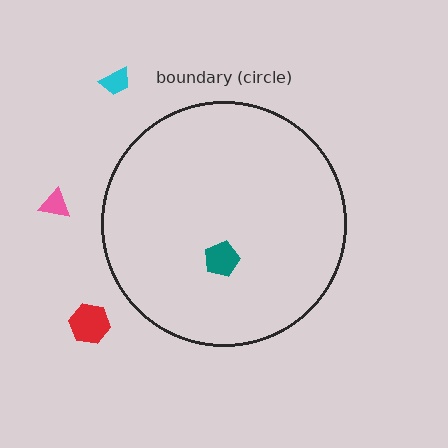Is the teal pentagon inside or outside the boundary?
Inside.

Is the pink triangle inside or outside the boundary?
Outside.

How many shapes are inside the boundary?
1 inside, 3 outside.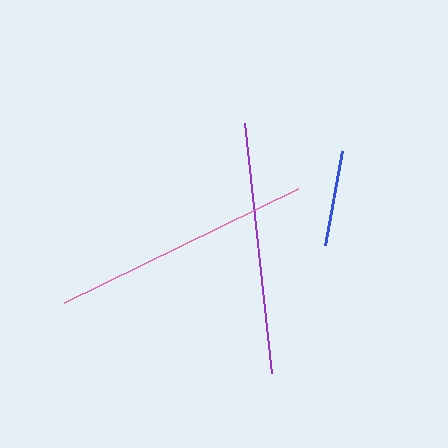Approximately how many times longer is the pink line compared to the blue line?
The pink line is approximately 2.7 times the length of the blue line.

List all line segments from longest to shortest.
From longest to shortest: pink, purple, blue.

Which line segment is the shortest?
The blue line is the shortest at approximately 96 pixels.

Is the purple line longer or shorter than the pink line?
The pink line is longer than the purple line.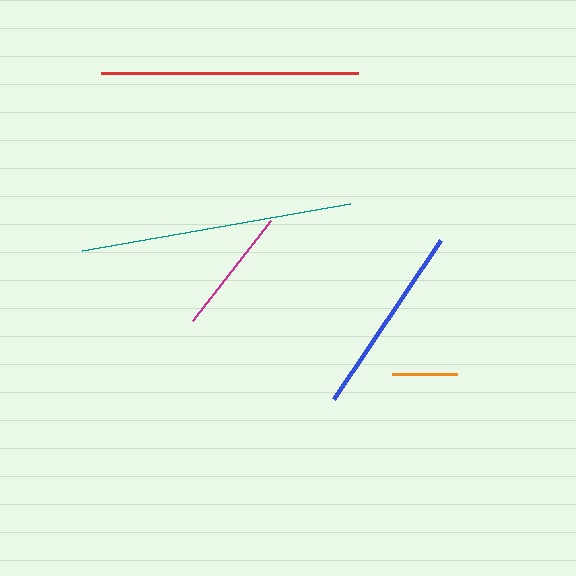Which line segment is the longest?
The teal line is the longest at approximately 271 pixels.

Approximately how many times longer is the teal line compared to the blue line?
The teal line is approximately 1.4 times the length of the blue line.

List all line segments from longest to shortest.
From longest to shortest: teal, red, blue, magenta, orange.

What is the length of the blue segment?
The blue segment is approximately 192 pixels long.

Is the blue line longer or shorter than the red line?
The red line is longer than the blue line.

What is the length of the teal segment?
The teal segment is approximately 271 pixels long.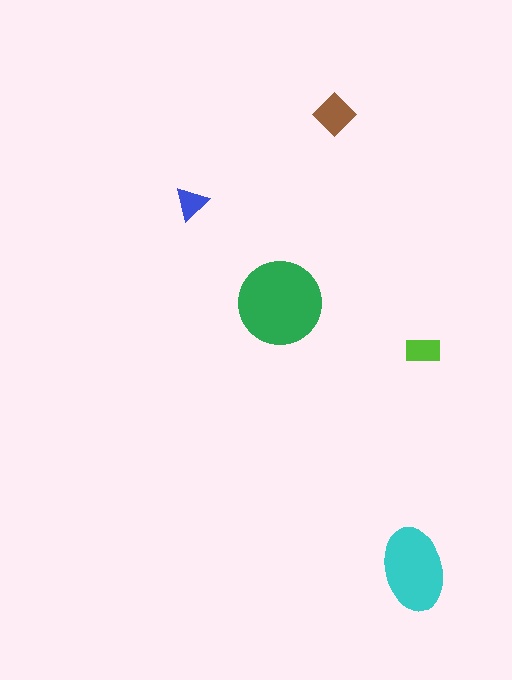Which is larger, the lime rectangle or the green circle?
The green circle.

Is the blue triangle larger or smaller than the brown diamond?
Smaller.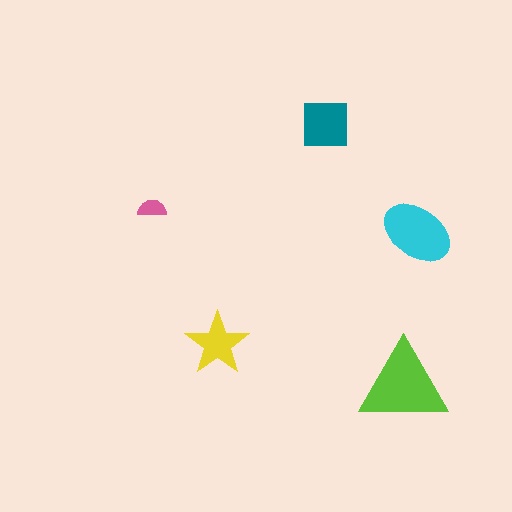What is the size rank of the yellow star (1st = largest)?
4th.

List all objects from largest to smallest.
The lime triangle, the cyan ellipse, the teal square, the yellow star, the pink semicircle.